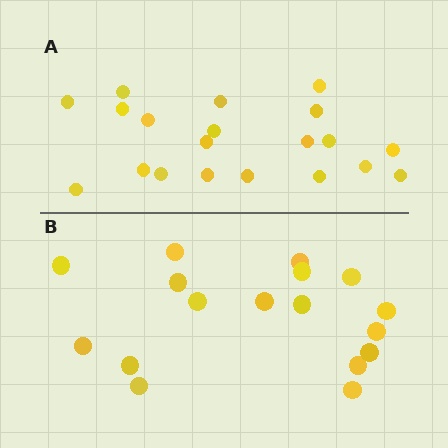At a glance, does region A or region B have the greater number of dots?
Region A (the top region) has more dots.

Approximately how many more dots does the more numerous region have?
Region A has just a few more — roughly 2 or 3 more dots than region B.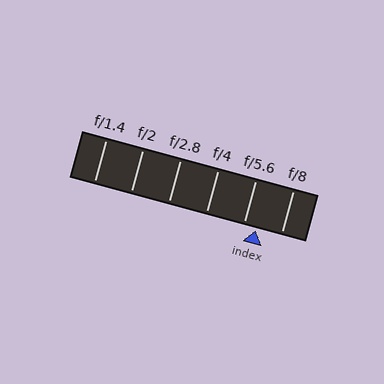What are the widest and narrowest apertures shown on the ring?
The widest aperture shown is f/1.4 and the narrowest is f/8.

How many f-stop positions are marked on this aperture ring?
There are 6 f-stop positions marked.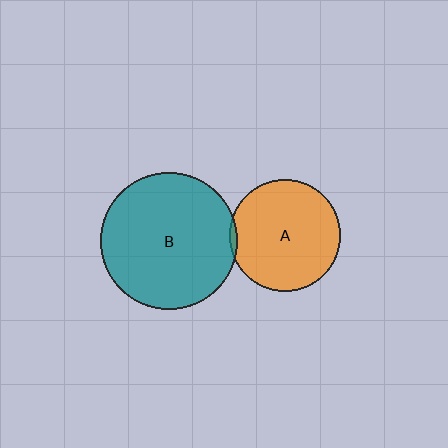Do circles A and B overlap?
Yes.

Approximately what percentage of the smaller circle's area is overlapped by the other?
Approximately 5%.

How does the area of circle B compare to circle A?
Approximately 1.5 times.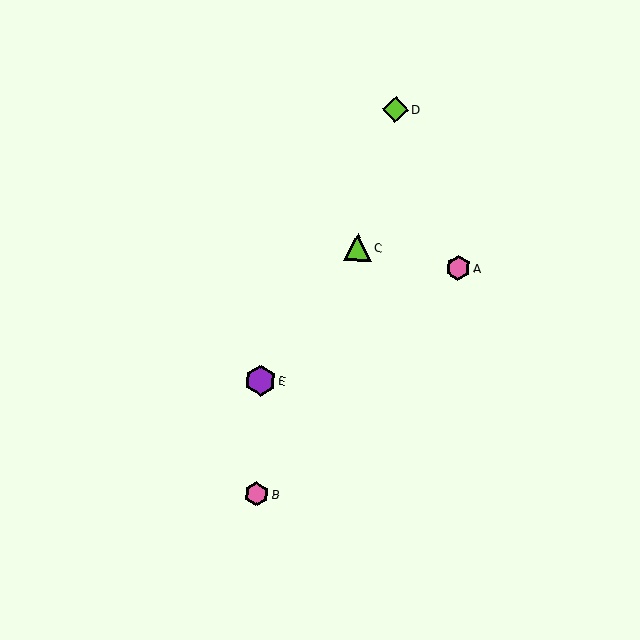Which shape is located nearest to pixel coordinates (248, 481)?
The pink hexagon (labeled B) at (257, 494) is nearest to that location.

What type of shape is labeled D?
Shape D is a lime diamond.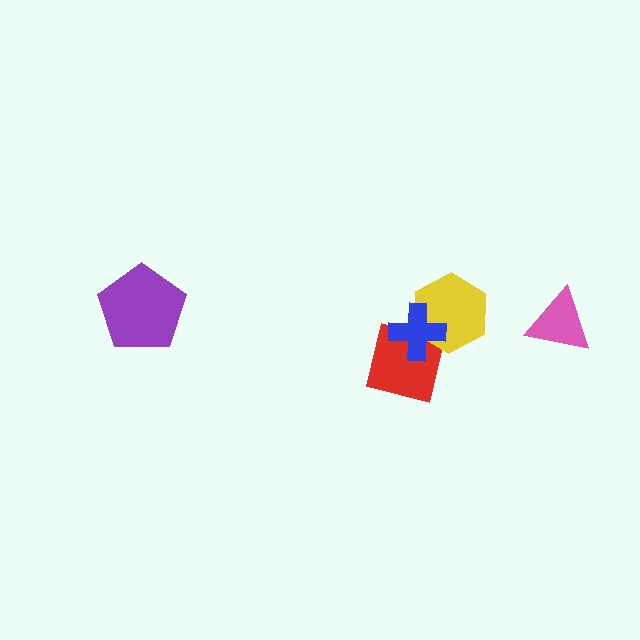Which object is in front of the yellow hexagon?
The blue cross is in front of the yellow hexagon.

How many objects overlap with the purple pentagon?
0 objects overlap with the purple pentagon.